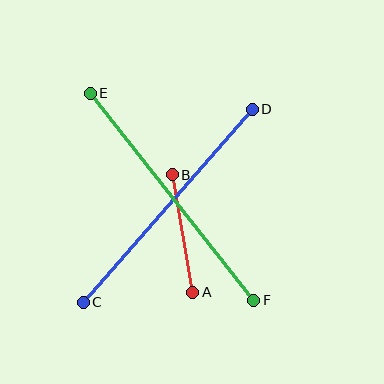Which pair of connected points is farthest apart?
Points E and F are farthest apart.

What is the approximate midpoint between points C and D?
The midpoint is at approximately (168, 206) pixels.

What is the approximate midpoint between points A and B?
The midpoint is at approximately (183, 234) pixels.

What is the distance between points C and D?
The distance is approximately 257 pixels.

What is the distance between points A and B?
The distance is approximately 119 pixels.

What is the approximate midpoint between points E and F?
The midpoint is at approximately (172, 197) pixels.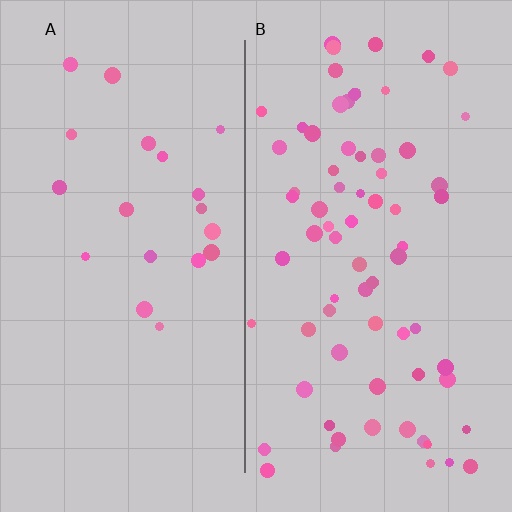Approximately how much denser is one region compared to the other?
Approximately 3.5× — region B over region A.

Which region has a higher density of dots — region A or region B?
B (the right).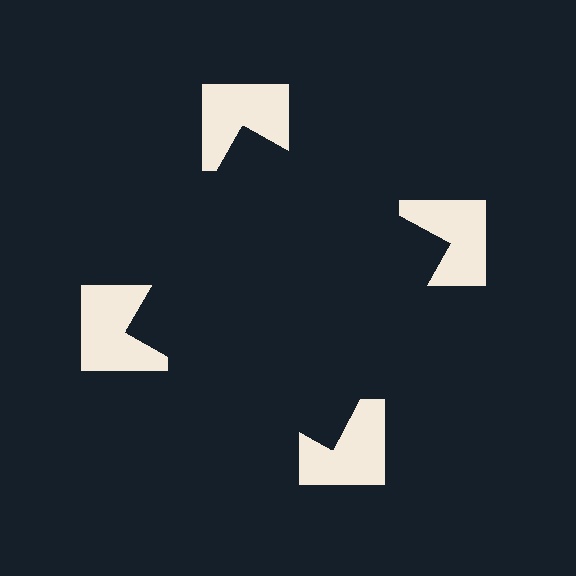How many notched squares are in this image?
There are 4 — one at each vertex of the illusory square.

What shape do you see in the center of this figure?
An illusory square — its edges are inferred from the aligned wedge cuts in the notched squares, not physically drawn.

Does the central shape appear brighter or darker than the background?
It typically appears slightly darker than the background, even though no actual brightness change is drawn.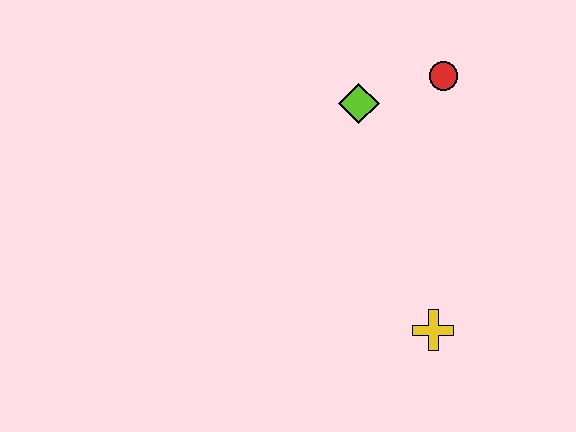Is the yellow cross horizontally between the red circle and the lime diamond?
Yes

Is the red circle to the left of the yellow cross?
No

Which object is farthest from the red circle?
The yellow cross is farthest from the red circle.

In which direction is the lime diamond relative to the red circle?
The lime diamond is to the left of the red circle.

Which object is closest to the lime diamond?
The red circle is closest to the lime diamond.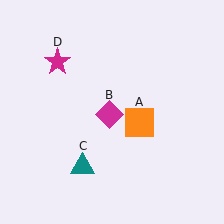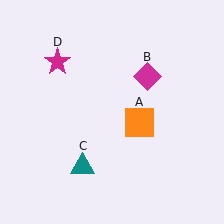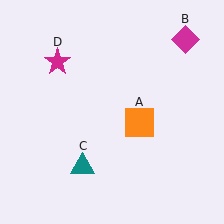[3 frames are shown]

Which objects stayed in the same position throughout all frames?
Orange square (object A) and teal triangle (object C) and magenta star (object D) remained stationary.